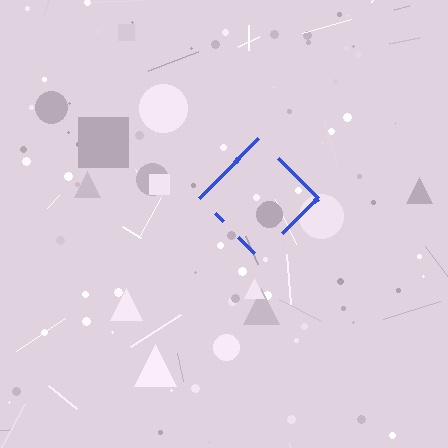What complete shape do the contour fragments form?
The contour fragments form a diamond.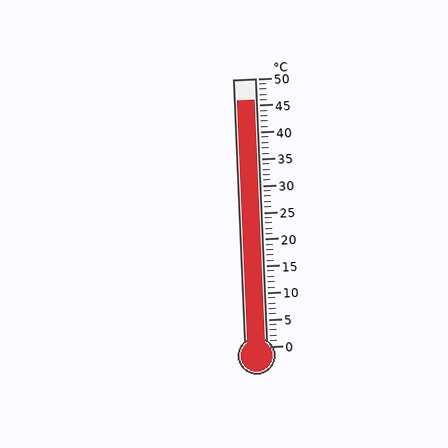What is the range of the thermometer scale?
The thermometer scale ranges from 0°C to 50°C.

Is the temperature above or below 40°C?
The temperature is above 40°C.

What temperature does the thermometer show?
The thermometer shows approximately 46°C.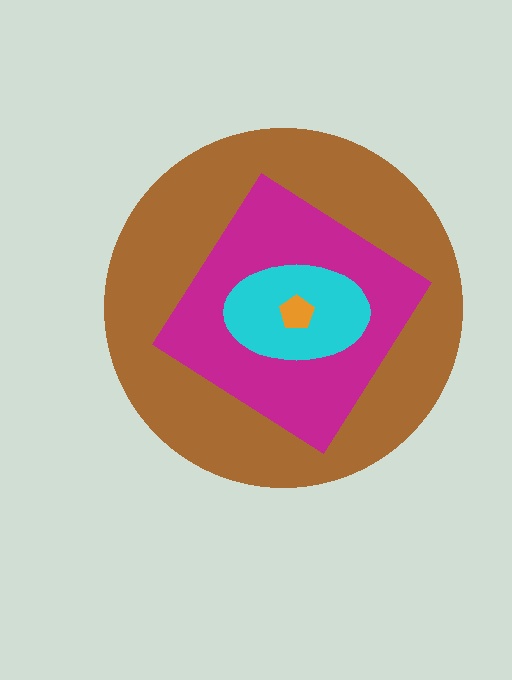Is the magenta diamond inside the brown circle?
Yes.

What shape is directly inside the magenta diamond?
The cyan ellipse.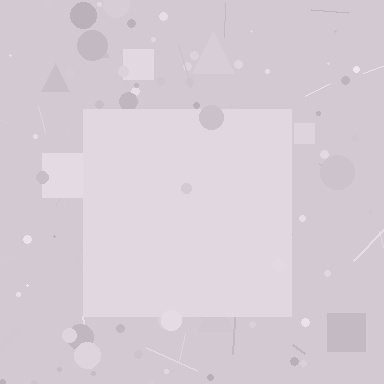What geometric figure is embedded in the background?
A square is embedded in the background.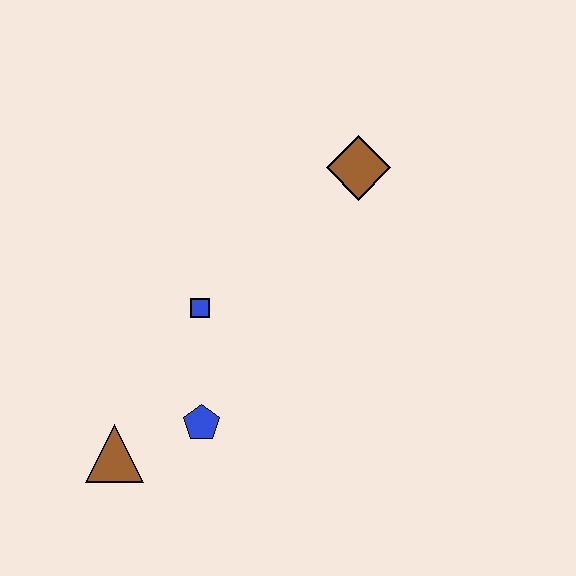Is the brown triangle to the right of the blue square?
No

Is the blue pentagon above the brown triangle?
Yes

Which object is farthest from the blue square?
The brown diamond is farthest from the blue square.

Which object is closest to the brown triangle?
The blue pentagon is closest to the brown triangle.